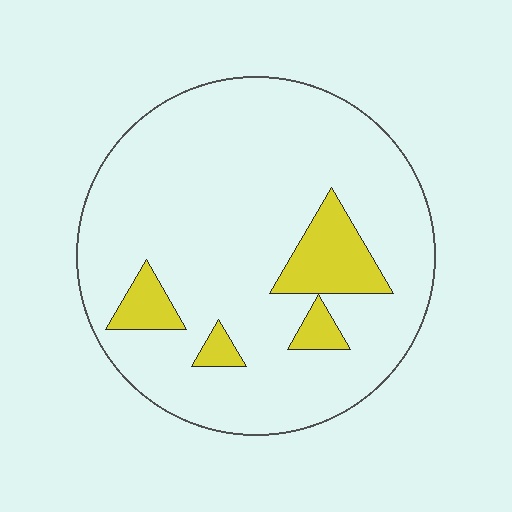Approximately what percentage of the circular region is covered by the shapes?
Approximately 15%.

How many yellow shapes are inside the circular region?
4.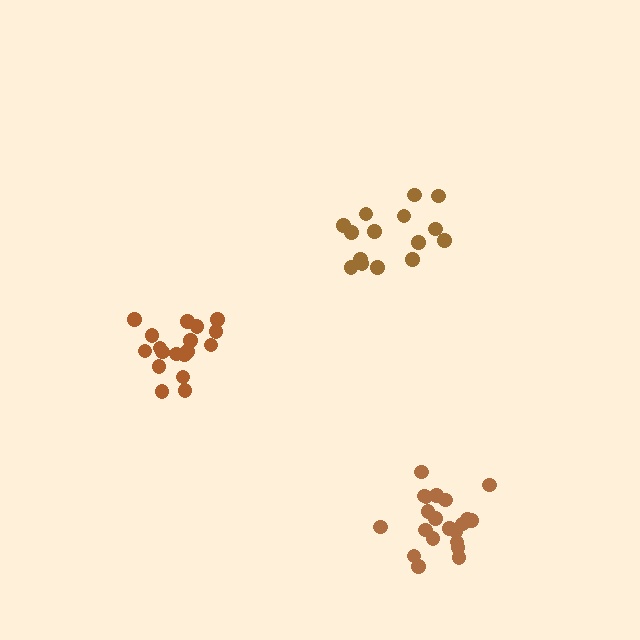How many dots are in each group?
Group 1: 15 dots, Group 2: 18 dots, Group 3: 21 dots (54 total).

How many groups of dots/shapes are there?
There are 3 groups.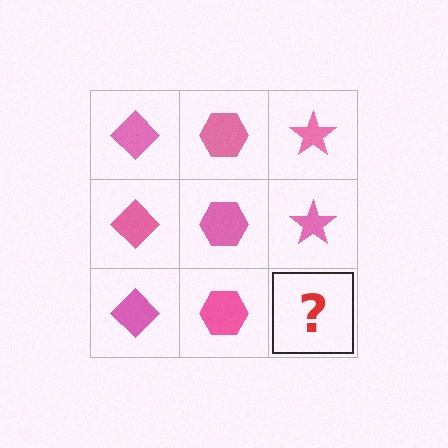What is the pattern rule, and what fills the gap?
The rule is that each column has a consistent shape. The gap should be filled with a pink star.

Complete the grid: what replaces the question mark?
The question mark should be replaced with a pink star.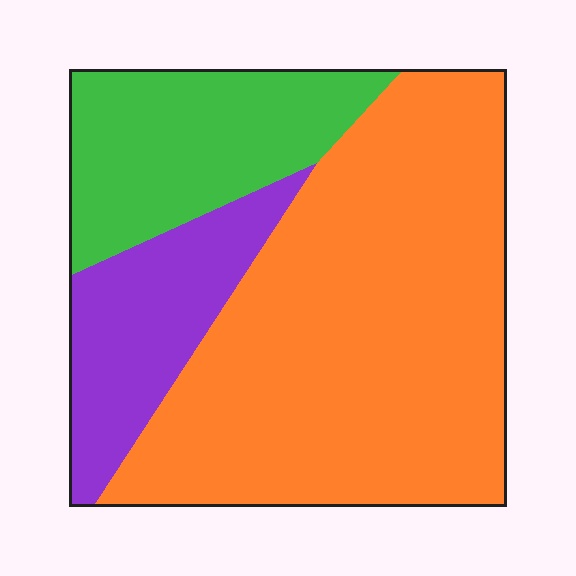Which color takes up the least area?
Purple, at roughly 15%.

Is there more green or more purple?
Green.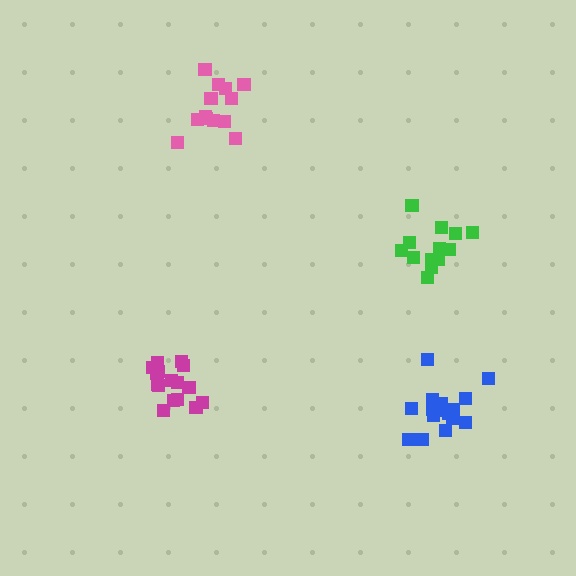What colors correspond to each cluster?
The clusters are colored: blue, green, pink, magenta.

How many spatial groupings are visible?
There are 4 spatial groupings.